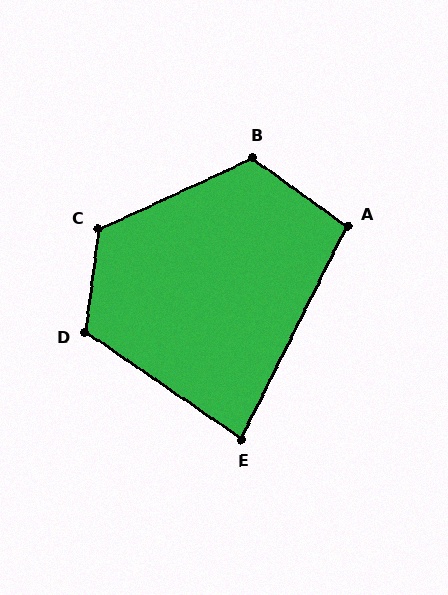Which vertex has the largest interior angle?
C, at approximately 122 degrees.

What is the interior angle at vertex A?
Approximately 99 degrees (obtuse).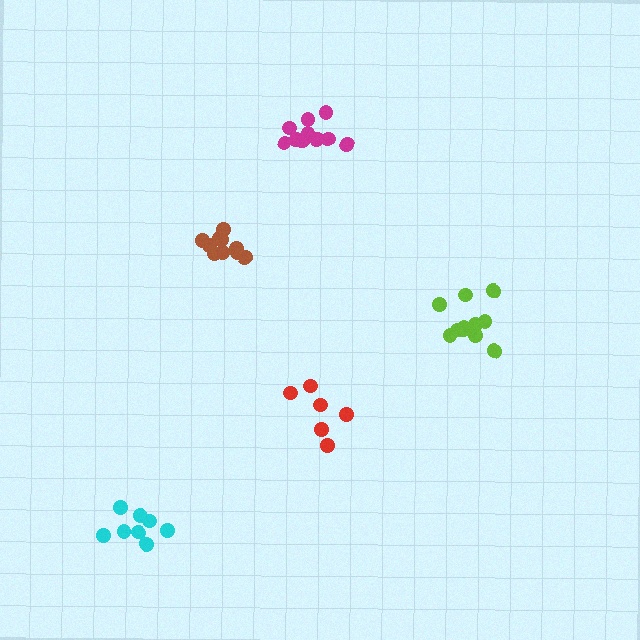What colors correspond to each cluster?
The clusters are colored: red, cyan, magenta, brown, lime.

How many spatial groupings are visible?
There are 5 spatial groupings.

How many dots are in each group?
Group 1: 6 dots, Group 2: 8 dots, Group 3: 11 dots, Group 4: 11 dots, Group 5: 12 dots (48 total).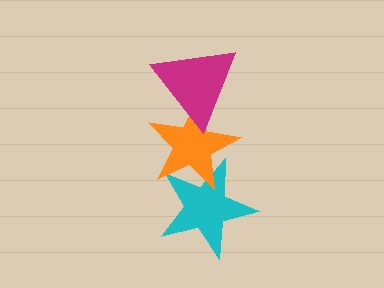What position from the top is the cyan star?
The cyan star is 3rd from the top.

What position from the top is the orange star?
The orange star is 2nd from the top.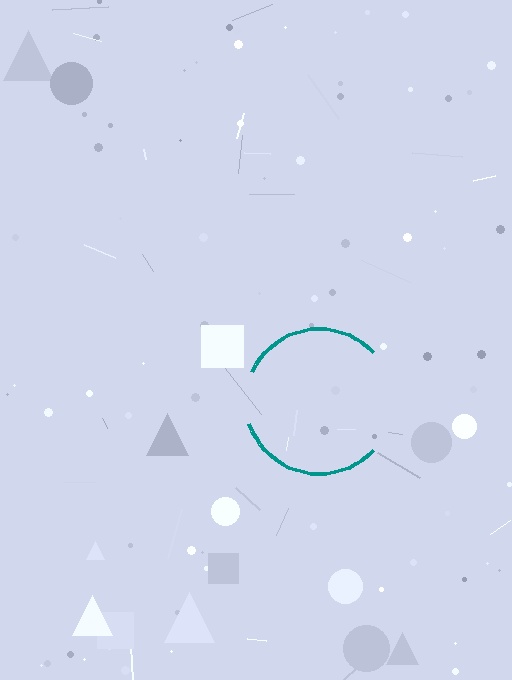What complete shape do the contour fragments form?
The contour fragments form a circle.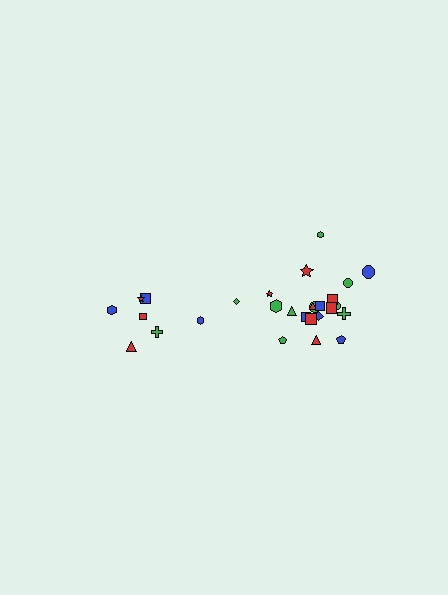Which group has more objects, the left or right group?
The right group.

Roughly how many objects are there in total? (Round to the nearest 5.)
Roughly 30 objects in total.